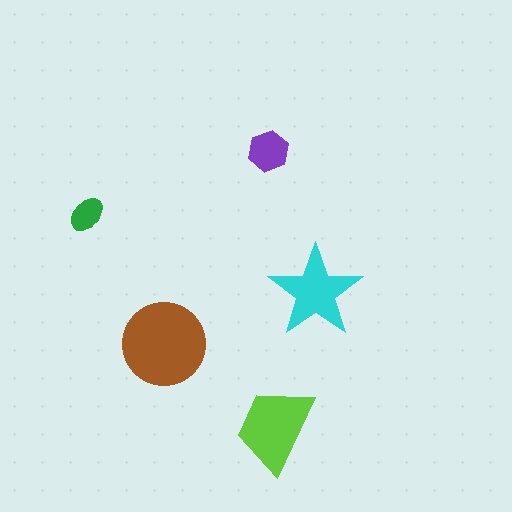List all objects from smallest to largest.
The green ellipse, the purple hexagon, the cyan star, the lime trapezoid, the brown circle.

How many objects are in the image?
There are 5 objects in the image.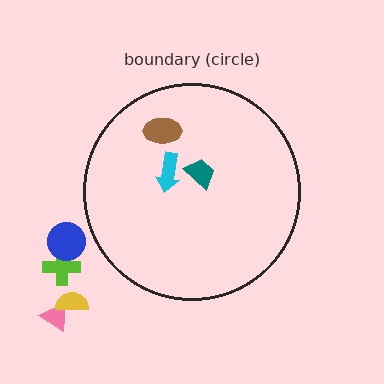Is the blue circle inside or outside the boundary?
Outside.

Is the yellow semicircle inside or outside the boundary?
Outside.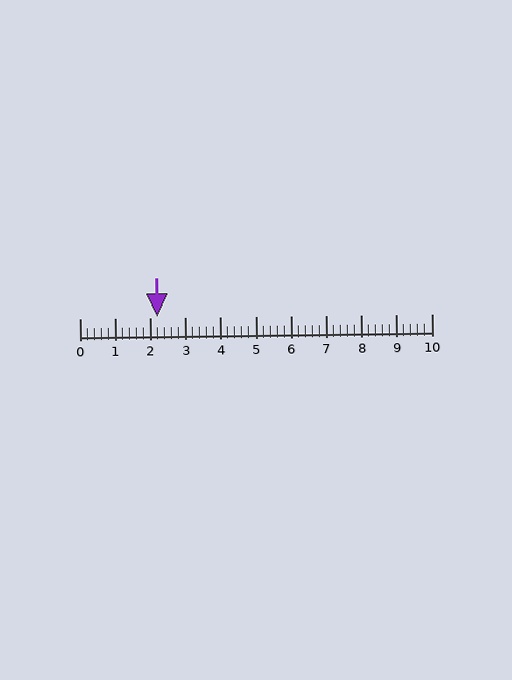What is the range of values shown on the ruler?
The ruler shows values from 0 to 10.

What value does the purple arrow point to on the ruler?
The purple arrow points to approximately 2.2.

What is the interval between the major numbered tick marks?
The major tick marks are spaced 1 units apart.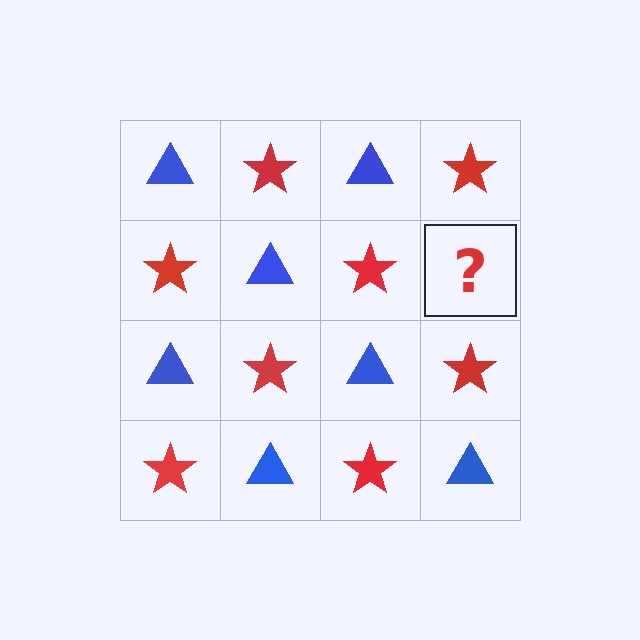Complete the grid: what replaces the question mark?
The question mark should be replaced with a blue triangle.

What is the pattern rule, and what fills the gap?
The rule is that it alternates blue triangle and red star in a checkerboard pattern. The gap should be filled with a blue triangle.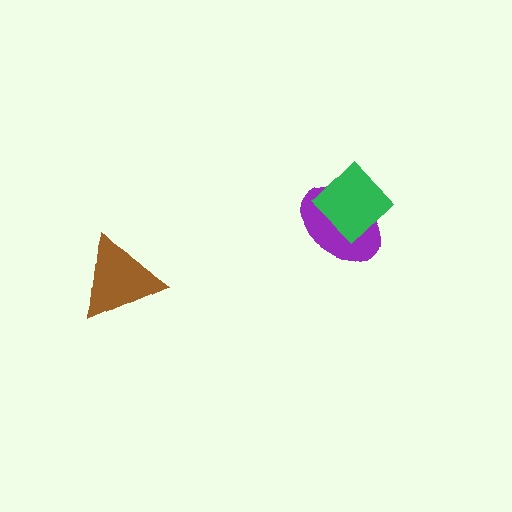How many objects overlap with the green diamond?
1 object overlaps with the green diamond.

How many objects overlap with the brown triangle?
0 objects overlap with the brown triangle.